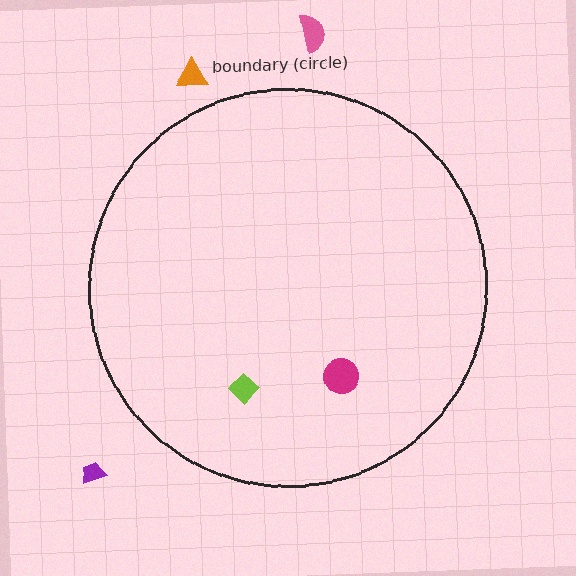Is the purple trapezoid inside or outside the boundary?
Outside.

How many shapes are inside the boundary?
2 inside, 3 outside.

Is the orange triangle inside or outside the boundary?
Outside.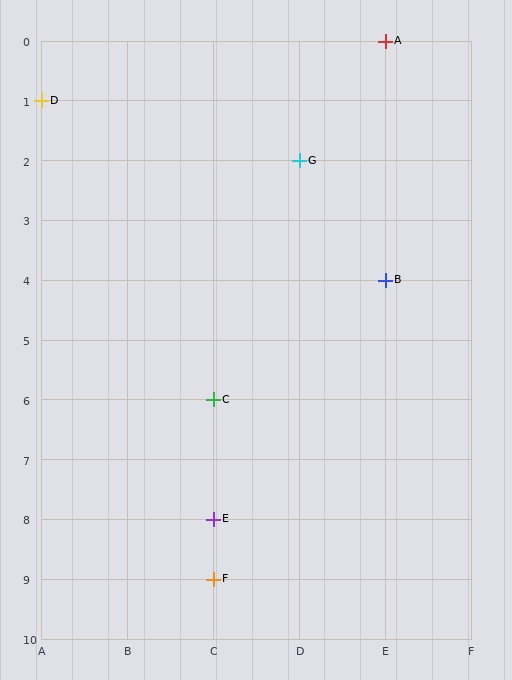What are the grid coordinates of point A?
Point A is at grid coordinates (E, 0).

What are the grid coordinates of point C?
Point C is at grid coordinates (C, 6).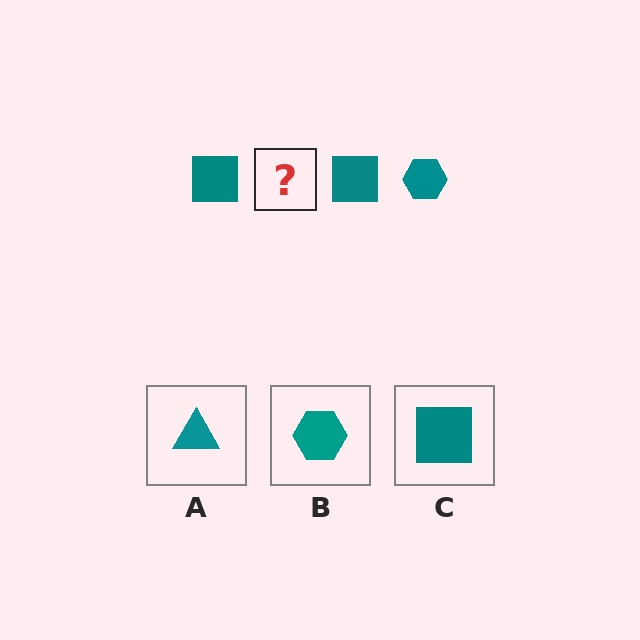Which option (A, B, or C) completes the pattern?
B.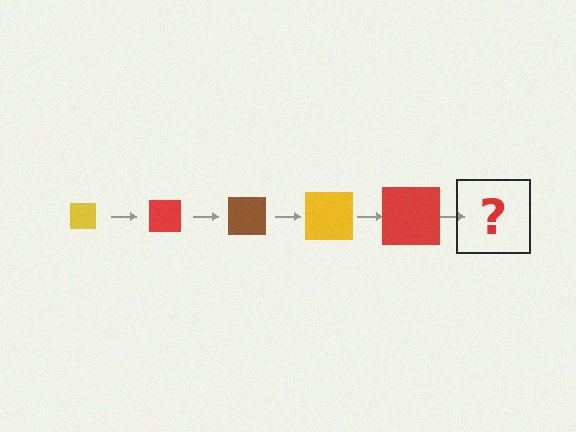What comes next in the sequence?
The next element should be a brown square, larger than the previous one.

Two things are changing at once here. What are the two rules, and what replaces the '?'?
The two rules are that the square grows larger each step and the color cycles through yellow, red, and brown. The '?' should be a brown square, larger than the previous one.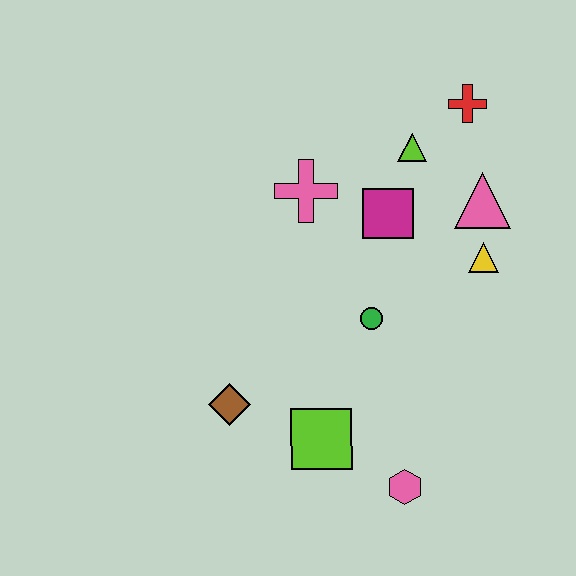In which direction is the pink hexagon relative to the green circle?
The pink hexagon is below the green circle.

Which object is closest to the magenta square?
The lime triangle is closest to the magenta square.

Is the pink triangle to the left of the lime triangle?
No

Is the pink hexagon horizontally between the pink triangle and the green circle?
Yes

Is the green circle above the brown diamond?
Yes